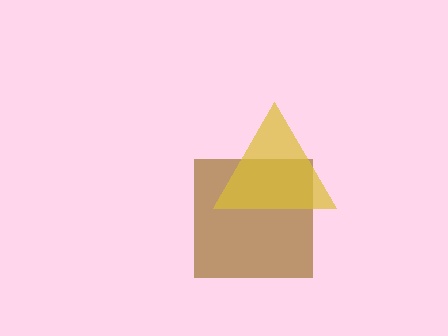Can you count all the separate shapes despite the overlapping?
Yes, there are 2 separate shapes.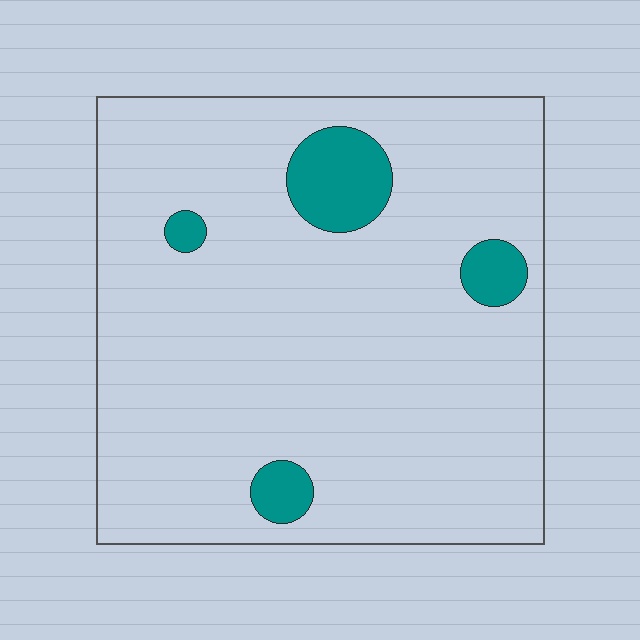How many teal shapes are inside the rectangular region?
4.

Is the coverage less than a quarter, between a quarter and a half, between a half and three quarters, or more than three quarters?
Less than a quarter.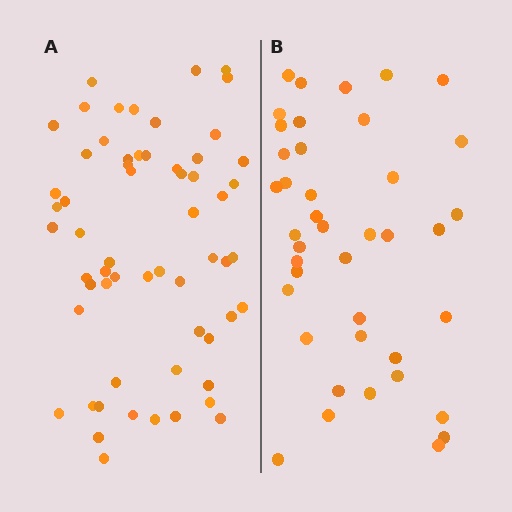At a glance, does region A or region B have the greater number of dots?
Region A (the left region) has more dots.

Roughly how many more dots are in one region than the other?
Region A has approximately 20 more dots than region B.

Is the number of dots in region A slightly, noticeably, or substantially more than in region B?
Region A has substantially more. The ratio is roughly 1.5 to 1.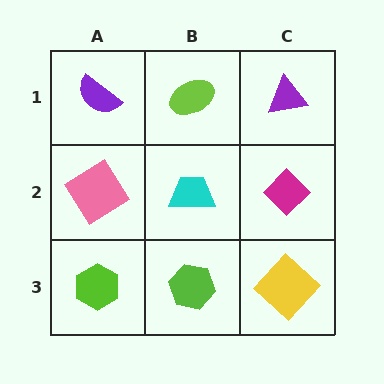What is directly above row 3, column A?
A pink diamond.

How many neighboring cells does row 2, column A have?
3.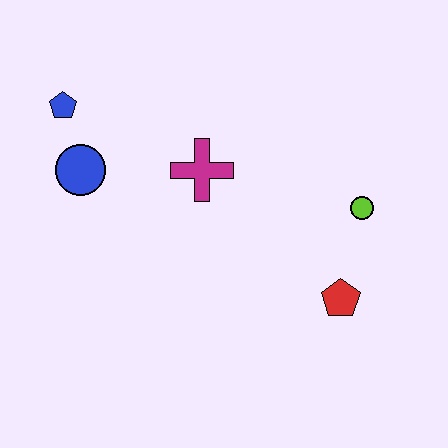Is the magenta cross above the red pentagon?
Yes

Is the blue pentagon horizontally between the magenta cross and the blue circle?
No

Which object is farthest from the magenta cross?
The red pentagon is farthest from the magenta cross.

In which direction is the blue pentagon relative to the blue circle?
The blue pentagon is above the blue circle.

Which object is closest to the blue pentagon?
The blue circle is closest to the blue pentagon.